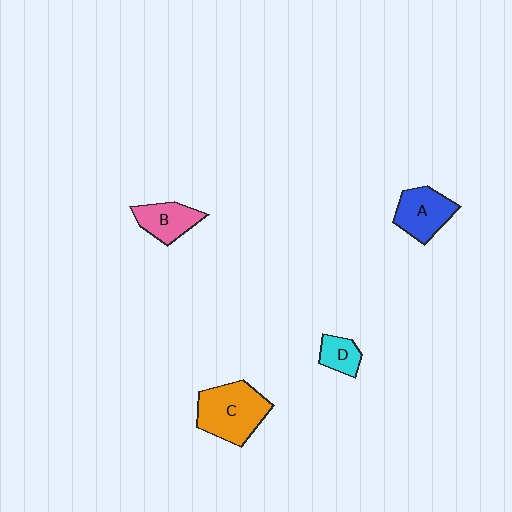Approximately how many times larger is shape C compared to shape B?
Approximately 1.7 times.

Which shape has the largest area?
Shape C (orange).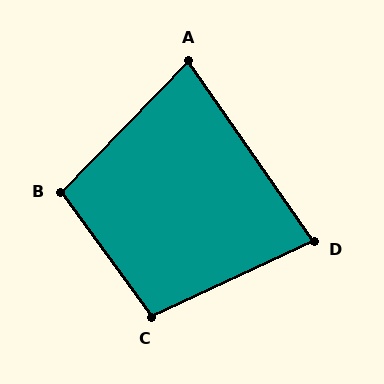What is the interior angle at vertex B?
Approximately 100 degrees (obtuse).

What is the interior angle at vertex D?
Approximately 80 degrees (acute).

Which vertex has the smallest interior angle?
A, at approximately 79 degrees.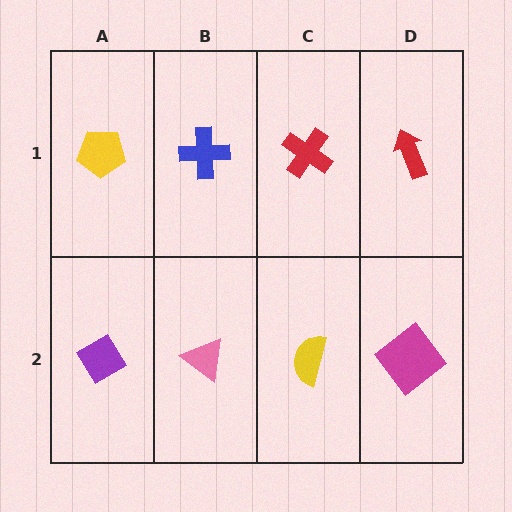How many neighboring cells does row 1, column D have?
2.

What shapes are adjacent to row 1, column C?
A yellow semicircle (row 2, column C), a blue cross (row 1, column B), a red arrow (row 1, column D).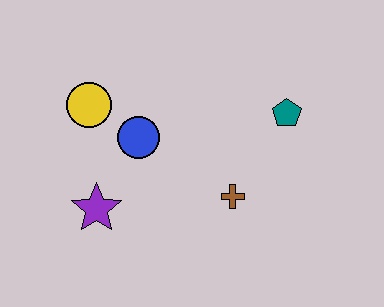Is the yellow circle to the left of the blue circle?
Yes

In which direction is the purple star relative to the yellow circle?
The purple star is below the yellow circle.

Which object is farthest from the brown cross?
The yellow circle is farthest from the brown cross.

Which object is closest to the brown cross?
The teal pentagon is closest to the brown cross.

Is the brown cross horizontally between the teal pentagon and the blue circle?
Yes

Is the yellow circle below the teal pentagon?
No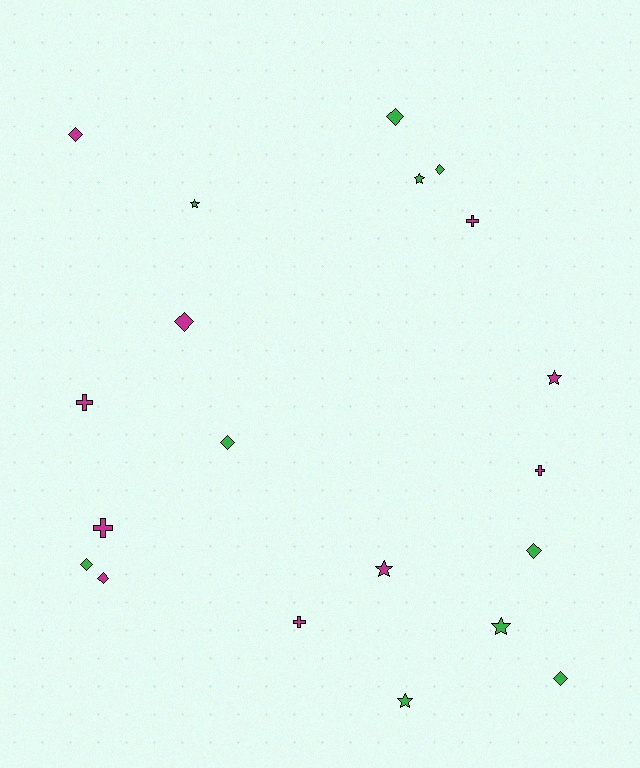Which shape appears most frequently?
Diamond, with 9 objects.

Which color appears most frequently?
Magenta, with 10 objects.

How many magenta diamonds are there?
There are 3 magenta diamonds.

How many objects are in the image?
There are 20 objects.